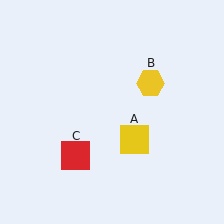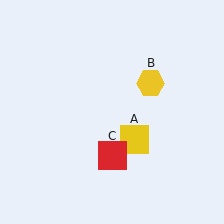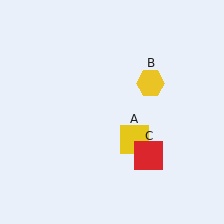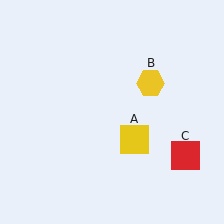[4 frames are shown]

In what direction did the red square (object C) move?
The red square (object C) moved right.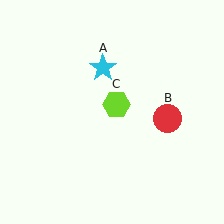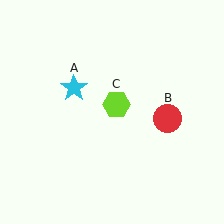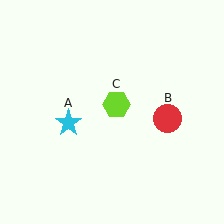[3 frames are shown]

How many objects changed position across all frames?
1 object changed position: cyan star (object A).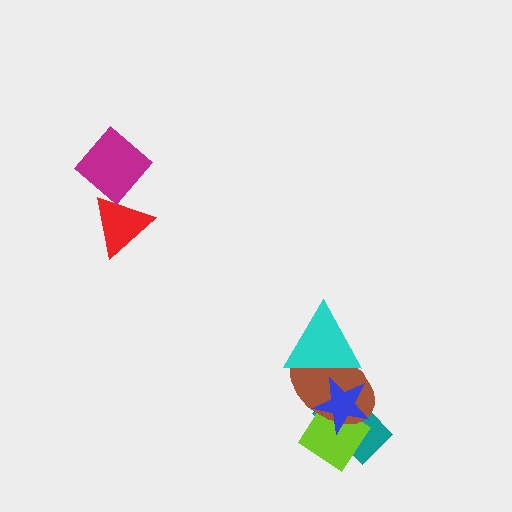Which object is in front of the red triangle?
The magenta diamond is in front of the red triangle.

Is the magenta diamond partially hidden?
No, no other shape covers it.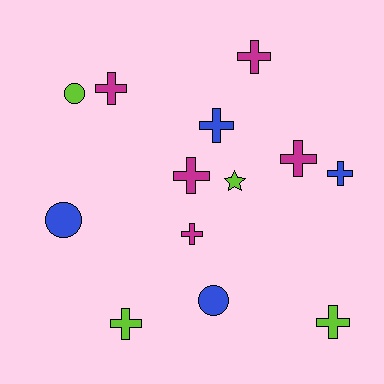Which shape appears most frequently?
Cross, with 9 objects.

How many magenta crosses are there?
There are 5 magenta crosses.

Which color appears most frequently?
Magenta, with 5 objects.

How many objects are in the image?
There are 13 objects.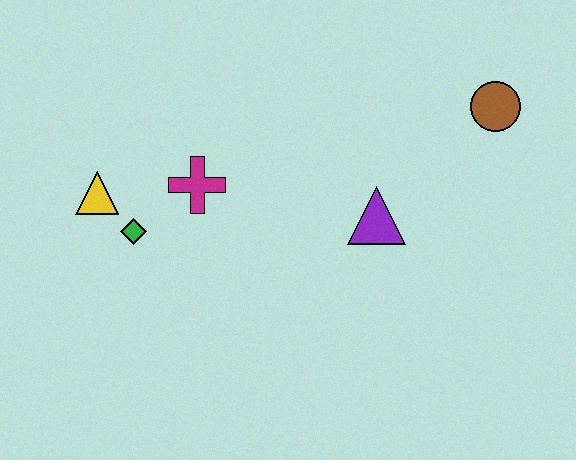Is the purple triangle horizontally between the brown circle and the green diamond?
Yes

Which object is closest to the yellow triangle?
The green diamond is closest to the yellow triangle.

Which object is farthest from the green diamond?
The brown circle is farthest from the green diamond.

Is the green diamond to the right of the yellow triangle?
Yes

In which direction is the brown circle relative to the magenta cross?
The brown circle is to the right of the magenta cross.